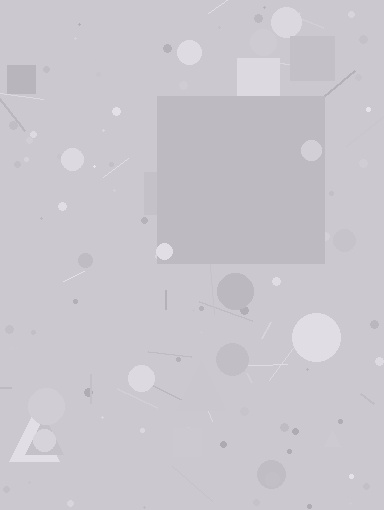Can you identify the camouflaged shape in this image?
The camouflaged shape is a square.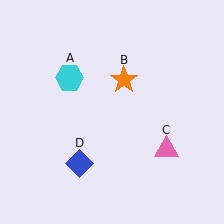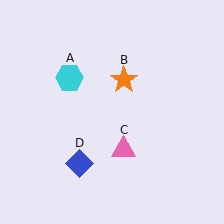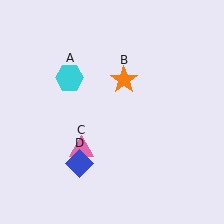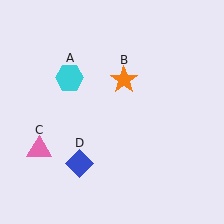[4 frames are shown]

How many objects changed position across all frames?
1 object changed position: pink triangle (object C).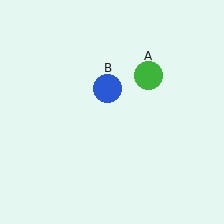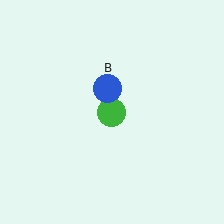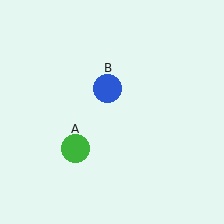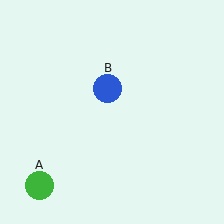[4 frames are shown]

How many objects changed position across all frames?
1 object changed position: green circle (object A).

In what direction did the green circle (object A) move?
The green circle (object A) moved down and to the left.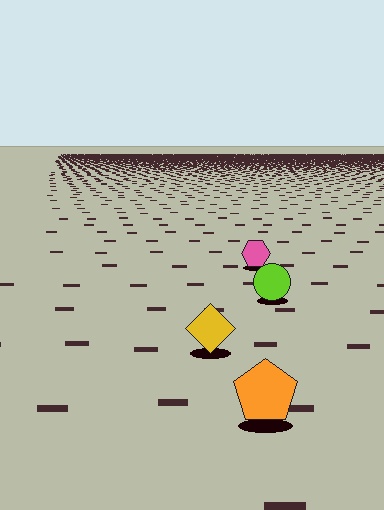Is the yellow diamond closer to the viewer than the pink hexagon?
Yes. The yellow diamond is closer — you can tell from the texture gradient: the ground texture is coarser near it.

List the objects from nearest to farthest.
From nearest to farthest: the orange pentagon, the yellow diamond, the lime circle, the pink hexagon.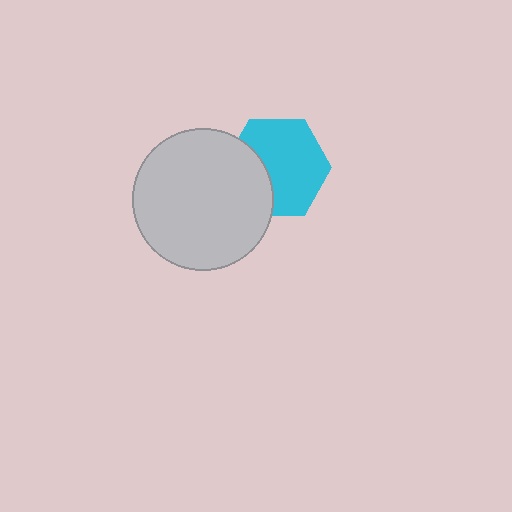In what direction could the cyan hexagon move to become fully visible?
The cyan hexagon could move right. That would shift it out from behind the light gray circle entirely.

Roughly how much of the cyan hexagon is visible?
Most of it is visible (roughly 68%).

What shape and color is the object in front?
The object in front is a light gray circle.